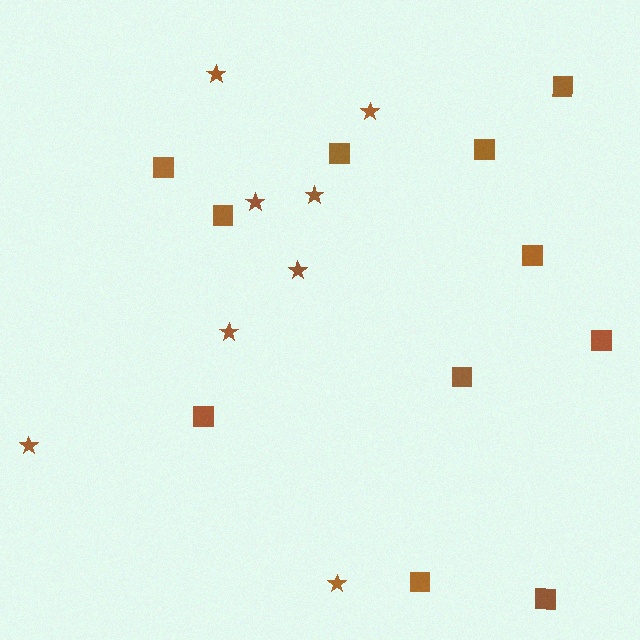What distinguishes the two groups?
There are 2 groups: one group of squares (11) and one group of stars (8).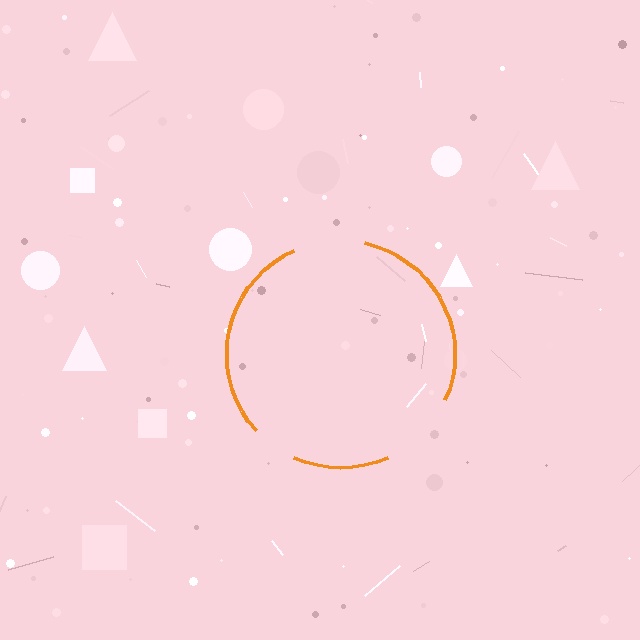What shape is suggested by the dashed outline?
The dashed outline suggests a circle.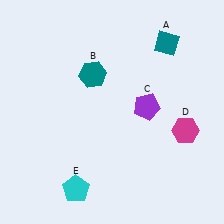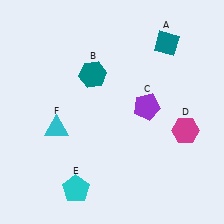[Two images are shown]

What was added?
A cyan triangle (F) was added in Image 2.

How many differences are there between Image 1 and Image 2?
There is 1 difference between the two images.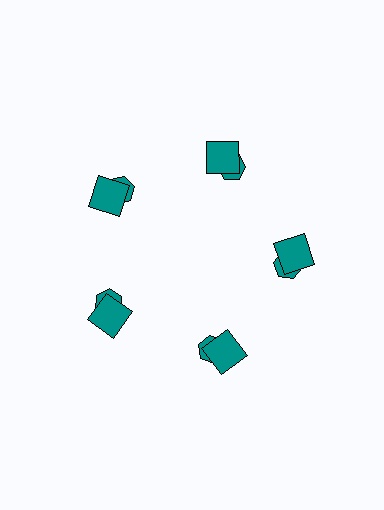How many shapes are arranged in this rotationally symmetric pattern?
There are 10 shapes, arranged in 5 groups of 2.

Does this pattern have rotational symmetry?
Yes, this pattern has 5-fold rotational symmetry. It looks the same after rotating 72 degrees around the center.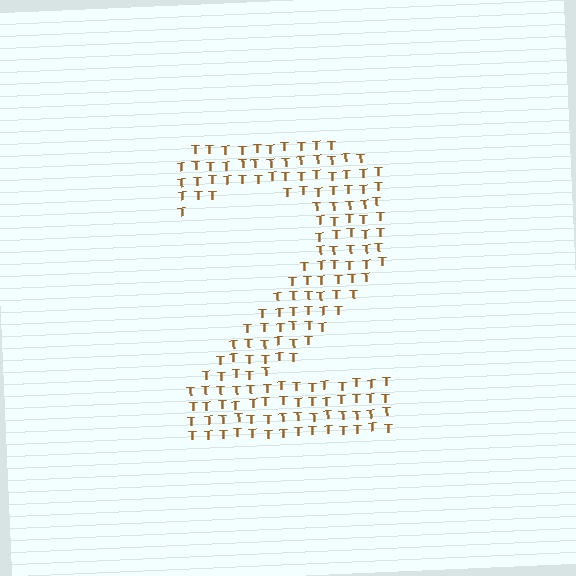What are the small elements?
The small elements are letter T's.